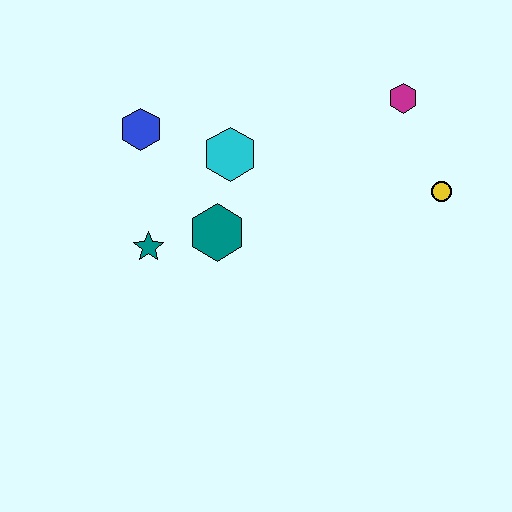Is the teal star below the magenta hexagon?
Yes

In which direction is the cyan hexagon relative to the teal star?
The cyan hexagon is above the teal star.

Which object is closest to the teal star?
The teal hexagon is closest to the teal star.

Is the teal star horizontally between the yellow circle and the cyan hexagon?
No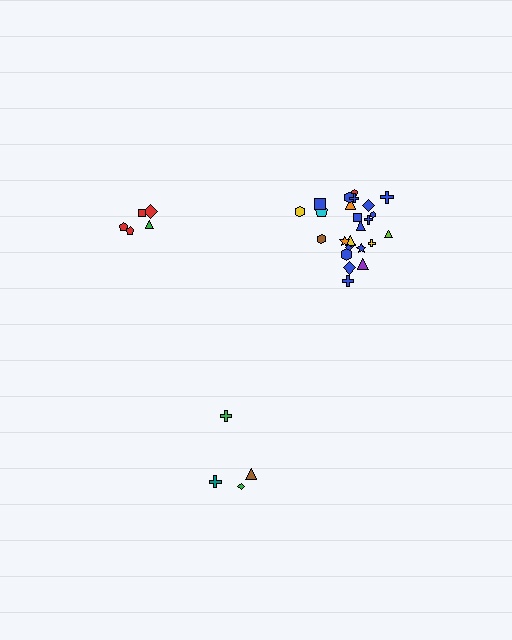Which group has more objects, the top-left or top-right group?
The top-right group.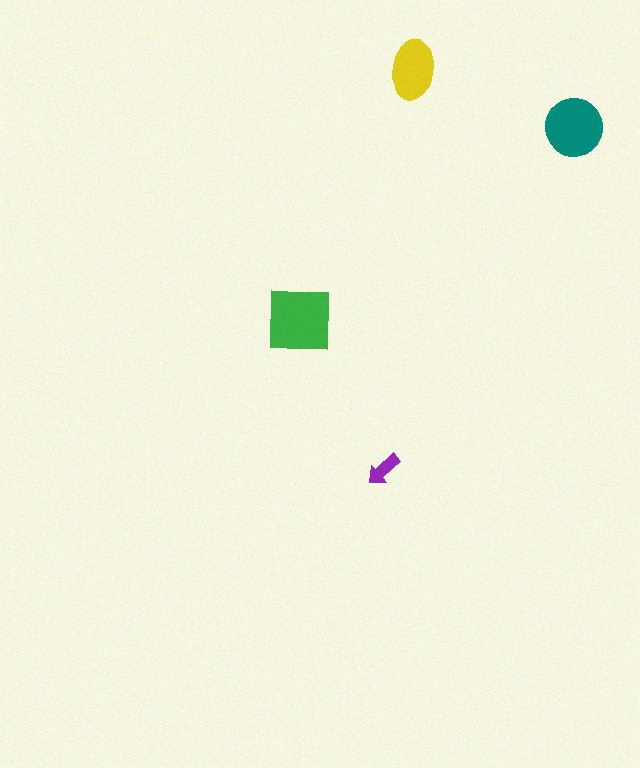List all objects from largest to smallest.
The green square, the teal circle, the yellow ellipse, the purple arrow.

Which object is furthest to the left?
The green square is leftmost.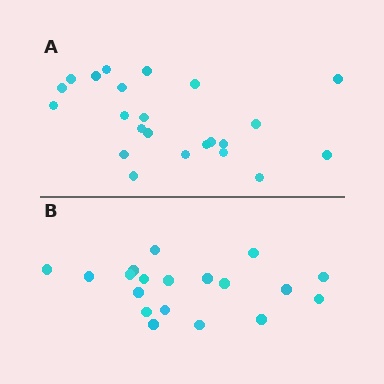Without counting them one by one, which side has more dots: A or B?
Region A (the top region) has more dots.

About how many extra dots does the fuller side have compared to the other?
Region A has about 4 more dots than region B.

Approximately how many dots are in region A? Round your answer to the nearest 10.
About 20 dots. (The exact count is 23, which rounds to 20.)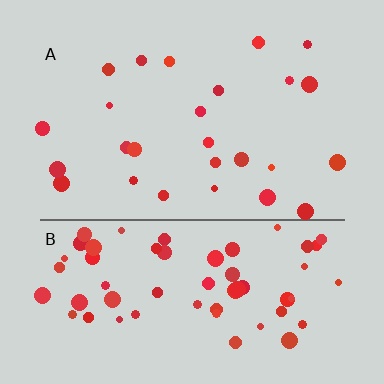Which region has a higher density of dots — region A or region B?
B (the bottom).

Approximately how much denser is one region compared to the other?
Approximately 2.5× — region B over region A.